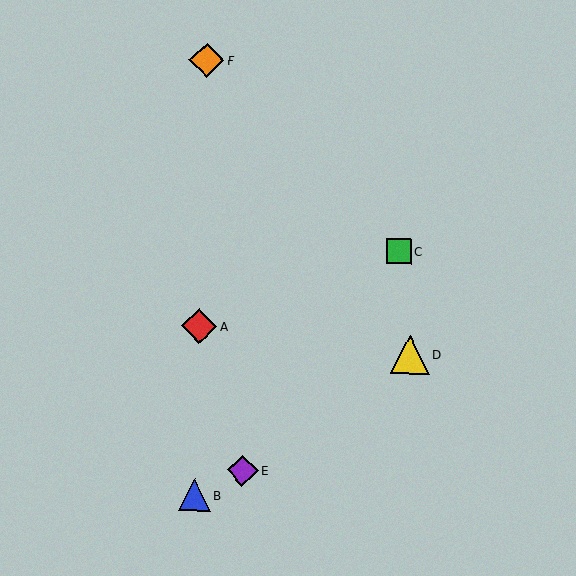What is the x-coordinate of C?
Object C is at x≈399.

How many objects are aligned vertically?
3 objects (A, B, F) are aligned vertically.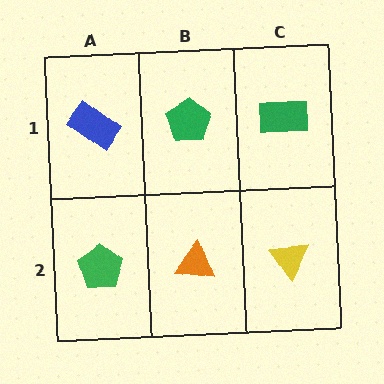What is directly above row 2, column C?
A green rectangle.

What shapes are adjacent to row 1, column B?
An orange triangle (row 2, column B), a blue rectangle (row 1, column A), a green rectangle (row 1, column C).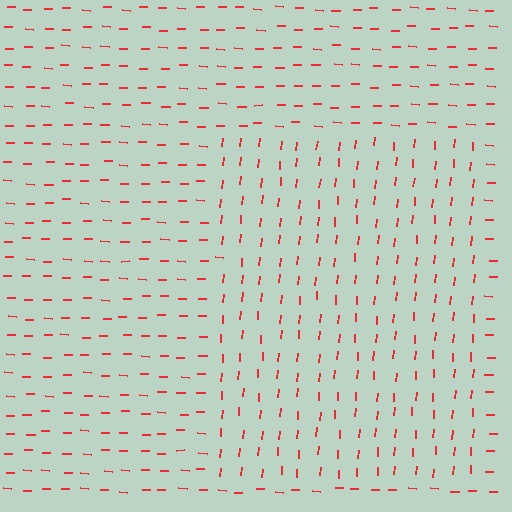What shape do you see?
I see a rectangle.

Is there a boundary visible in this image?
Yes, there is a texture boundary formed by a change in line orientation.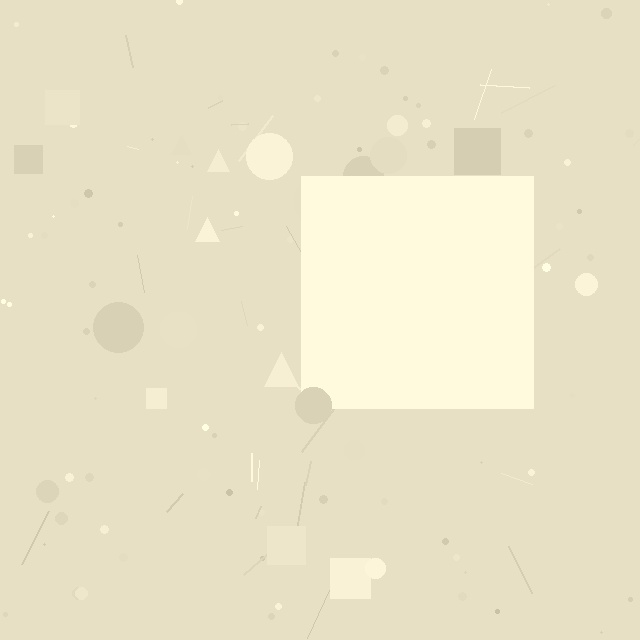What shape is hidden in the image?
A square is hidden in the image.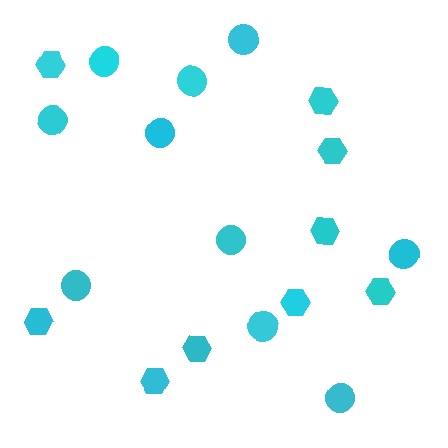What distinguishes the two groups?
There are 2 groups: one group of circles (10) and one group of hexagons (9).